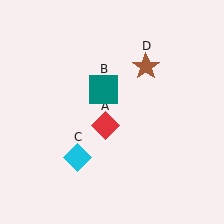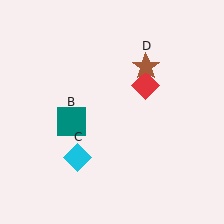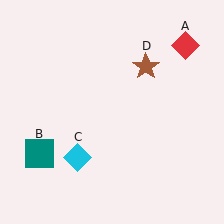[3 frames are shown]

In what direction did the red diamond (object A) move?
The red diamond (object A) moved up and to the right.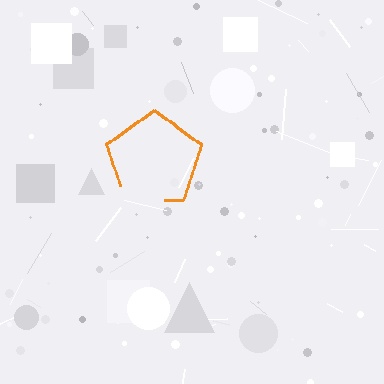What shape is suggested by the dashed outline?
The dashed outline suggests a pentagon.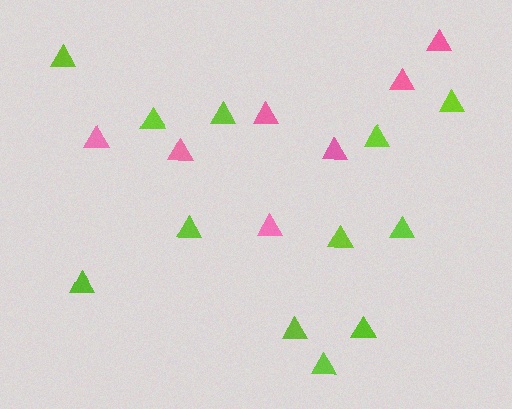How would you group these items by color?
There are 2 groups: one group of pink triangles (7) and one group of lime triangles (12).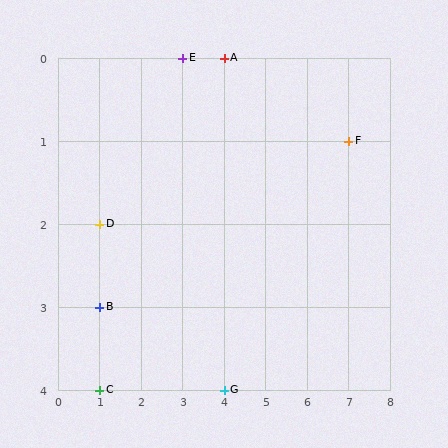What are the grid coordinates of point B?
Point B is at grid coordinates (1, 3).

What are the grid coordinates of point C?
Point C is at grid coordinates (1, 4).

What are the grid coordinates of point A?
Point A is at grid coordinates (4, 0).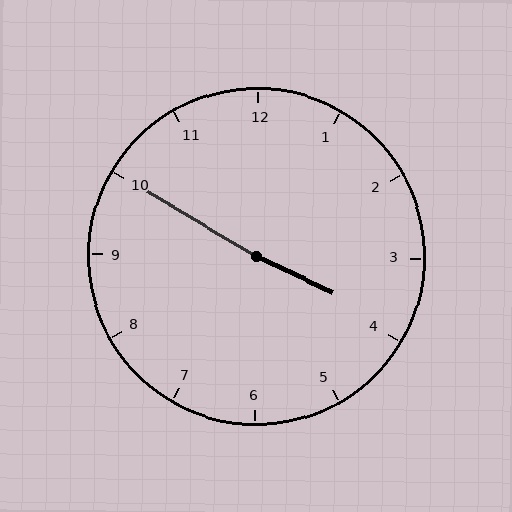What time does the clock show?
3:50.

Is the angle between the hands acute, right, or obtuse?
It is obtuse.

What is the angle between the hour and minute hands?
Approximately 175 degrees.